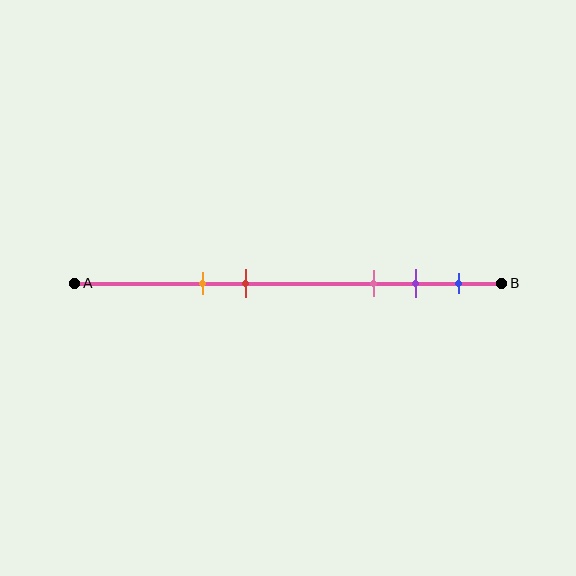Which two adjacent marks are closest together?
The purple and blue marks are the closest adjacent pair.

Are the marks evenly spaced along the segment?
No, the marks are not evenly spaced.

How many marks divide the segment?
There are 5 marks dividing the segment.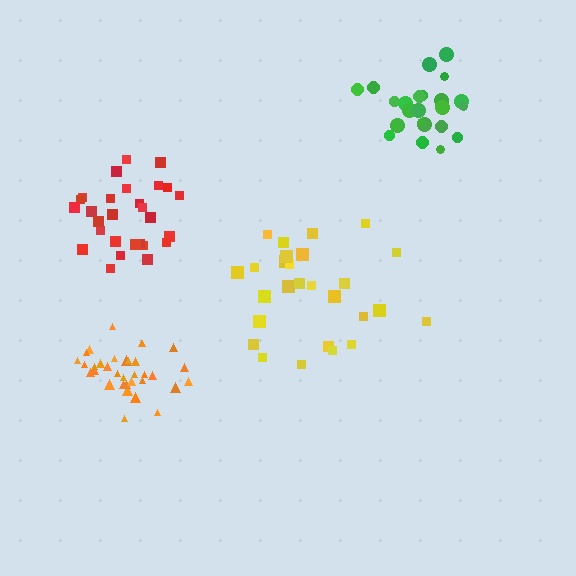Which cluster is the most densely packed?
Orange.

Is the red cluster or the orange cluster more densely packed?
Orange.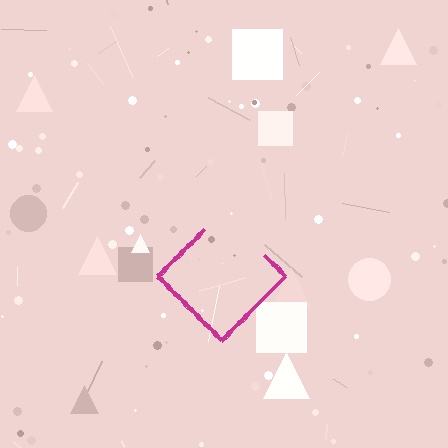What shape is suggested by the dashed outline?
The dashed outline suggests a diamond.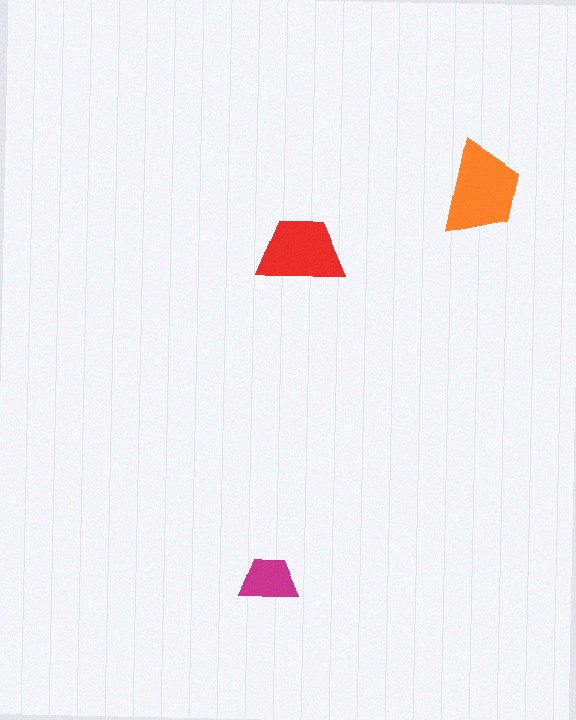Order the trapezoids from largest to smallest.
the orange one, the red one, the magenta one.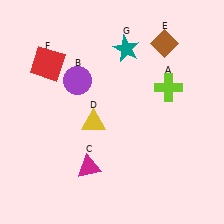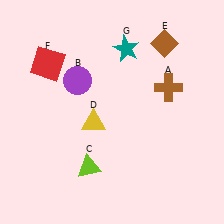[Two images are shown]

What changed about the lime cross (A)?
In Image 1, A is lime. In Image 2, it changed to brown.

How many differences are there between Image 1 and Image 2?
There are 2 differences between the two images.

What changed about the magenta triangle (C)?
In Image 1, C is magenta. In Image 2, it changed to lime.